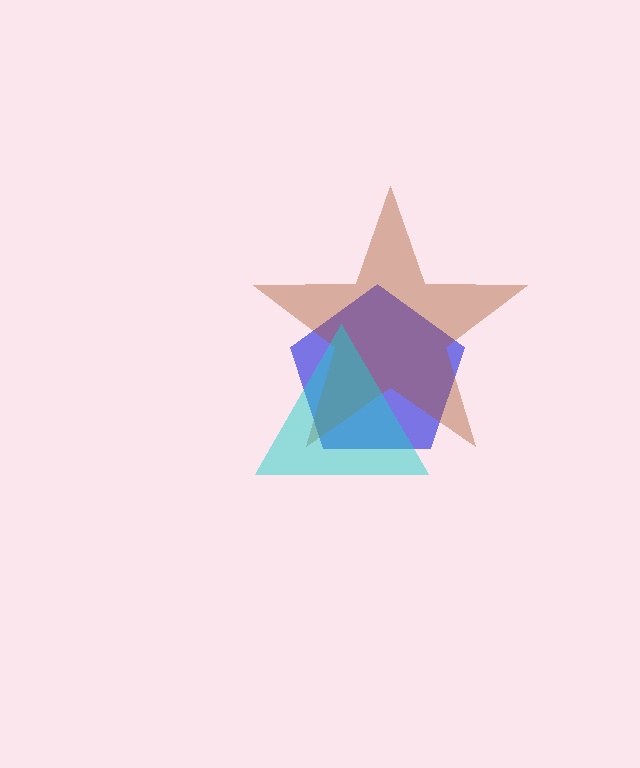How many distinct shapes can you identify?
There are 3 distinct shapes: a blue pentagon, a brown star, a cyan triangle.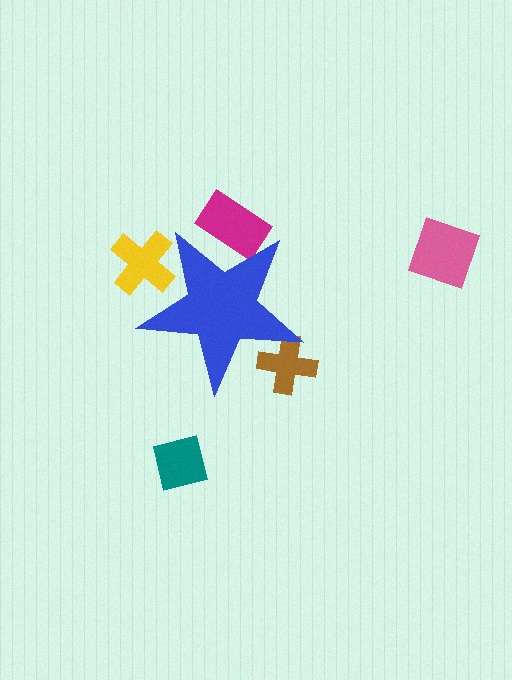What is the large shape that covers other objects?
A blue star.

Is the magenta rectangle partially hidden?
Yes, the magenta rectangle is partially hidden behind the blue star.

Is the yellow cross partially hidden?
Yes, the yellow cross is partially hidden behind the blue star.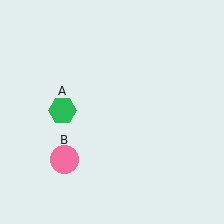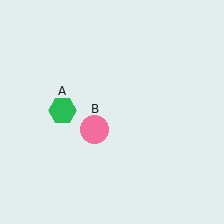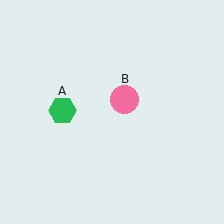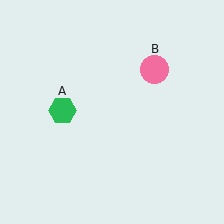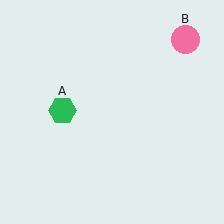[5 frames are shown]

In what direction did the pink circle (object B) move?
The pink circle (object B) moved up and to the right.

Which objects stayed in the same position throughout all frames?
Green hexagon (object A) remained stationary.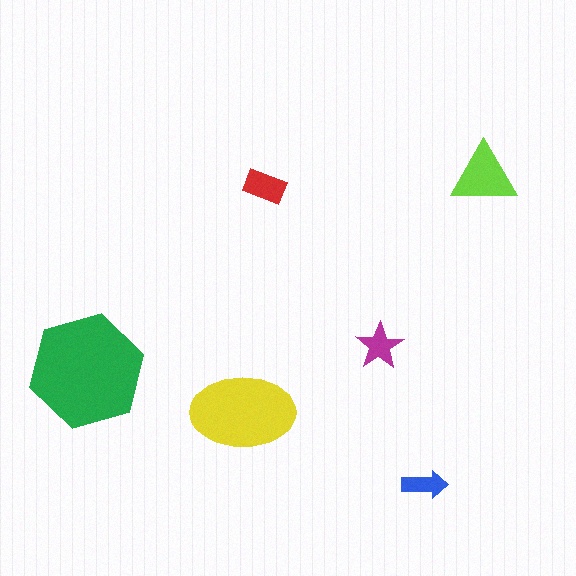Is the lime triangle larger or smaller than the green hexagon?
Smaller.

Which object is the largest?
The green hexagon.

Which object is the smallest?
The blue arrow.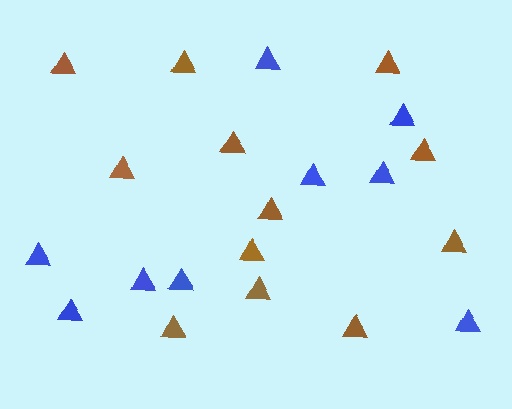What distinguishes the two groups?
There are 2 groups: one group of brown triangles (12) and one group of blue triangles (9).